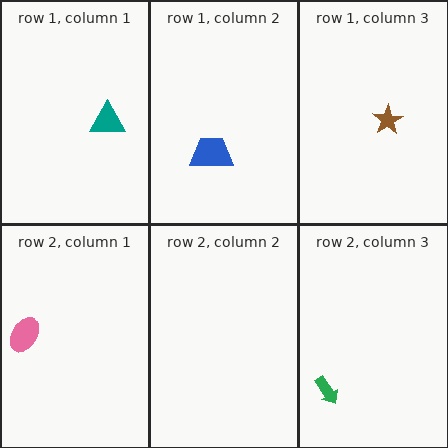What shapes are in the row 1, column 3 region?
The brown star.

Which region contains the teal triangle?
The row 1, column 1 region.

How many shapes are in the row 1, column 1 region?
1.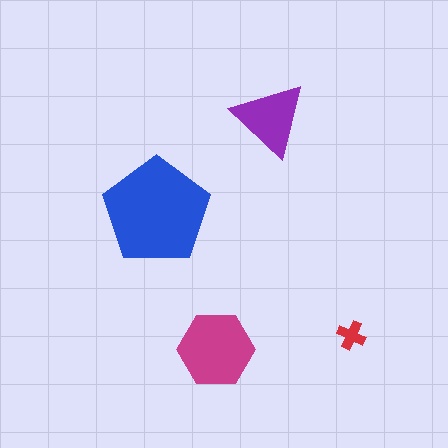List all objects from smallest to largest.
The red cross, the purple triangle, the magenta hexagon, the blue pentagon.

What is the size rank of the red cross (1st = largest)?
4th.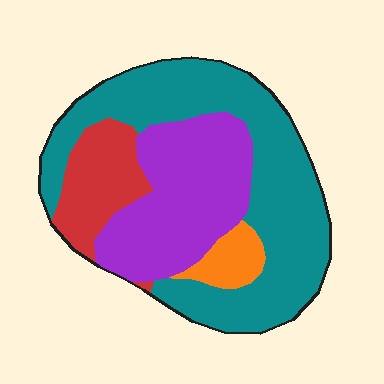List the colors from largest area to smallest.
From largest to smallest: teal, purple, red, orange.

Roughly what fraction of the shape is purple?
Purple takes up about one third (1/3) of the shape.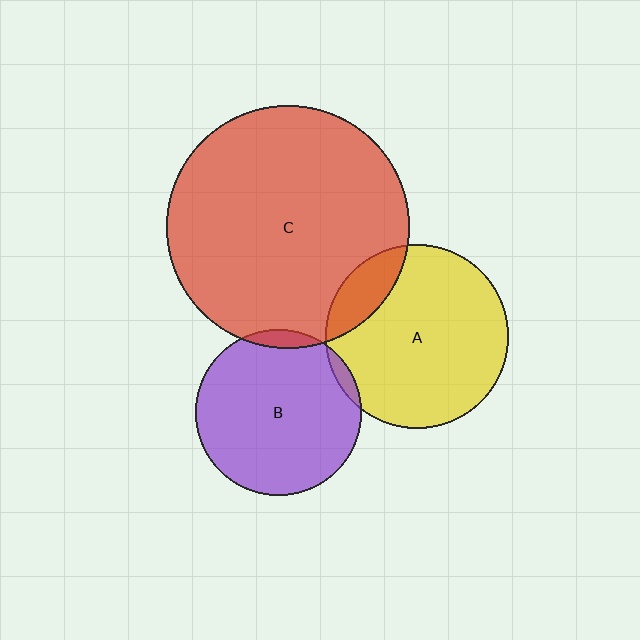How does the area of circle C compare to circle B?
Approximately 2.1 times.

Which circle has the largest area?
Circle C (red).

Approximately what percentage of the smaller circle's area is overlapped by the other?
Approximately 15%.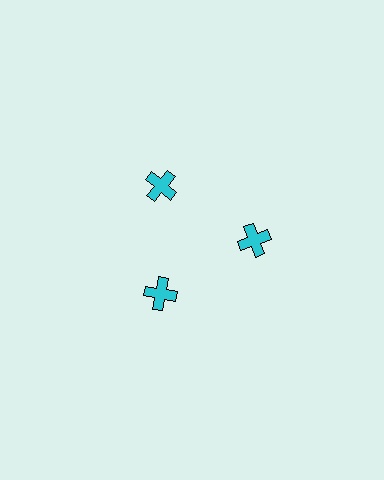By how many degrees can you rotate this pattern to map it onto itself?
The pattern maps onto itself every 120 degrees of rotation.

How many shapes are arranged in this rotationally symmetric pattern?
There are 3 shapes, arranged in 3 groups of 1.